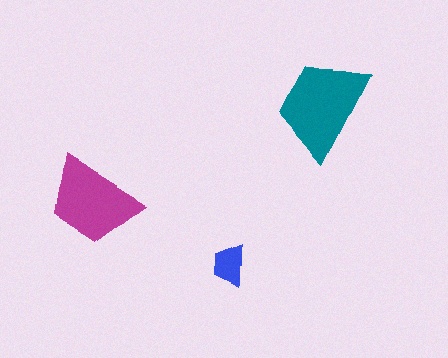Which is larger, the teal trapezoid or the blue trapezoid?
The teal one.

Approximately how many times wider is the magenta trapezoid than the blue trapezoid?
About 2 times wider.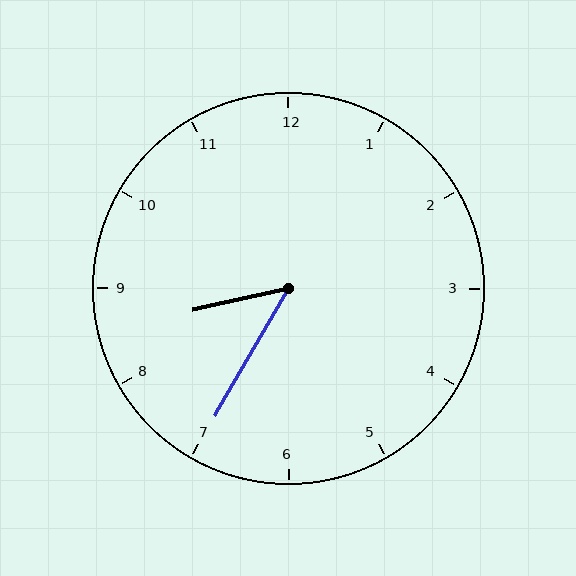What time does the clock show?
8:35.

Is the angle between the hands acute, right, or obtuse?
It is acute.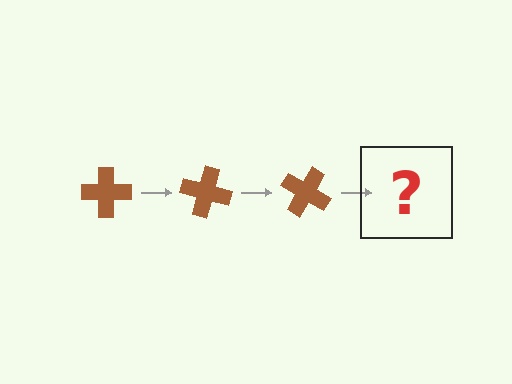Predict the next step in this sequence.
The next step is a brown cross rotated 45 degrees.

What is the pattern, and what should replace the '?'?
The pattern is that the cross rotates 15 degrees each step. The '?' should be a brown cross rotated 45 degrees.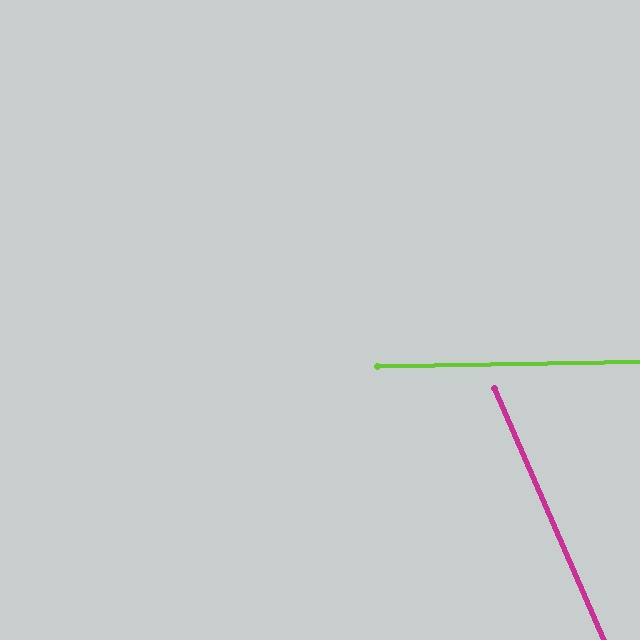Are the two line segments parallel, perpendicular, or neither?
Neither parallel nor perpendicular — they differ by about 67°.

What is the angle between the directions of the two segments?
Approximately 67 degrees.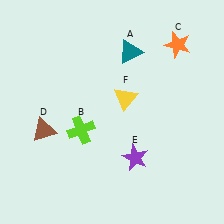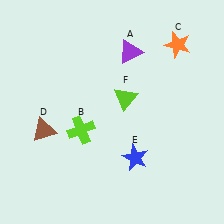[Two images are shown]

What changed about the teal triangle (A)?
In Image 1, A is teal. In Image 2, it changed to purple.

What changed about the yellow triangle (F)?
In Image 1, F is yellow. In Image 2, it changed to lime.